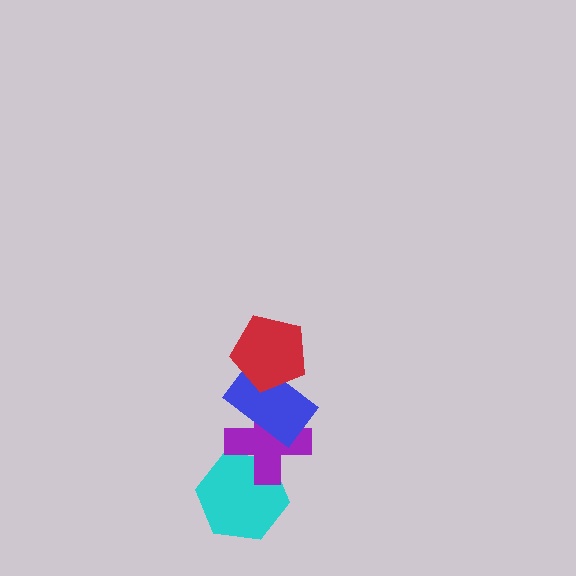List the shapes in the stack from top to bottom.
From top to bottom: the red pentagon, the blue rectangle, the purple cross, the cyan hexagon.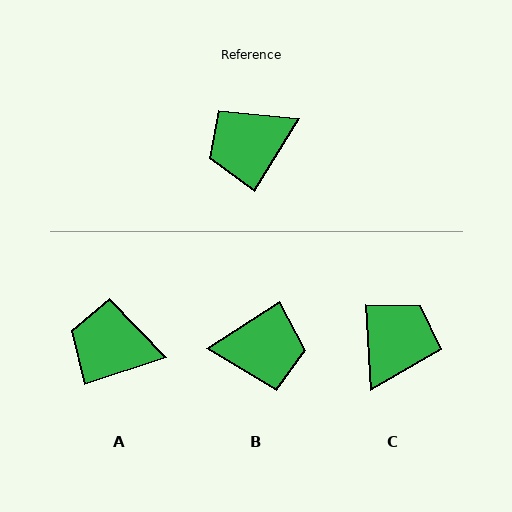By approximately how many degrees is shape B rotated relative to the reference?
Approximately 155 degrees counter-clockwise.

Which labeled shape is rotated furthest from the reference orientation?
B, about 155 degrees away.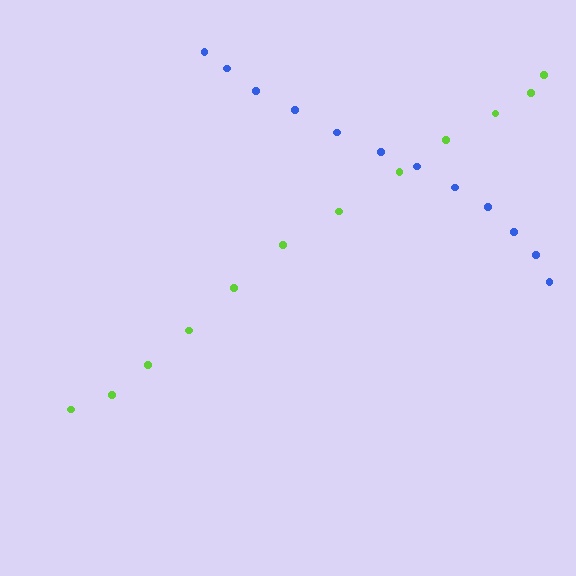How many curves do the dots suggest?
There are 2 distinct paths.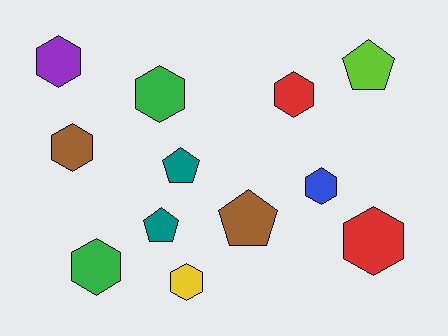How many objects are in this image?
There are 12 objects.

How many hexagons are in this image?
There are 8 hexagons.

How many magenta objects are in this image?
There are no magenta objects.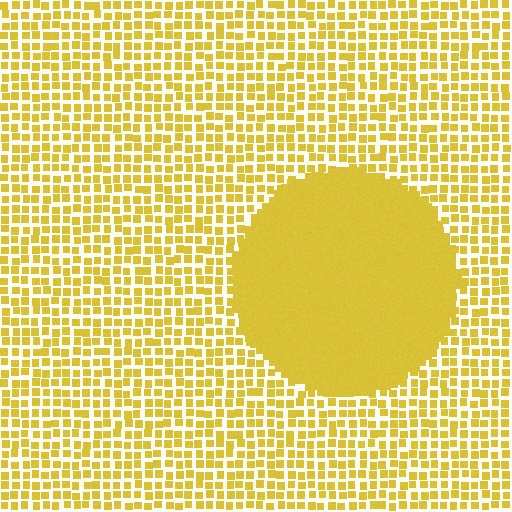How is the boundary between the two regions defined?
The boundary is defined by a change in element density (approximately 2.9x ratio). All elements are the same color, size, and shape.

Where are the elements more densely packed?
The elements are more densely packed inside the circle boundary.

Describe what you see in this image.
The image contains small yellow elements arranged at two different densities. A circle-shaped region is visible where the elements are more densely packed than the surrounding area.